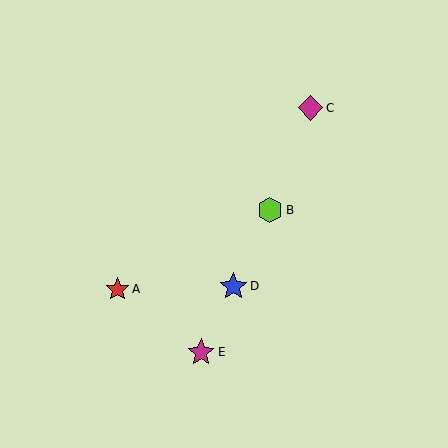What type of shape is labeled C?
Shape C is a magenta diamond.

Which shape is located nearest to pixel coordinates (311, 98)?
The magenta diamond (labeled C) at (310, 108) is nearest to that location.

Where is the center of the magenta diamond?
The center of the magenta diamond is at (310, 108).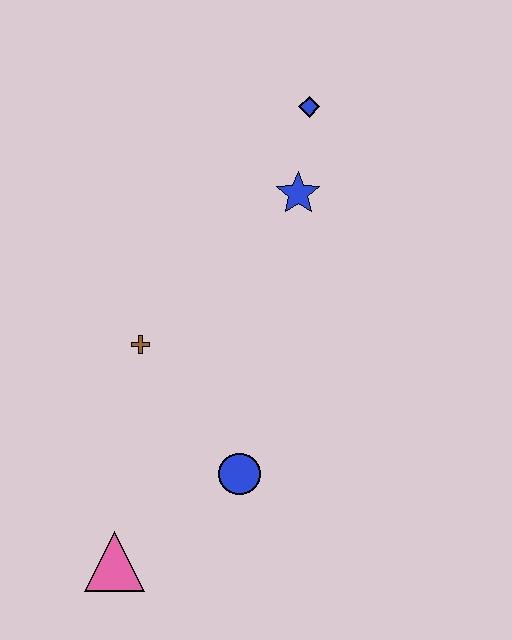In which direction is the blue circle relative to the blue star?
The blue circle is below the blue star.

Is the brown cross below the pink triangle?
No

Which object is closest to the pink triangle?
The blue circle is closest to the pink triangle.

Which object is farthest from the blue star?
The pink triangle is farthest from the blue star.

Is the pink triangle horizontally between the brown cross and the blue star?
No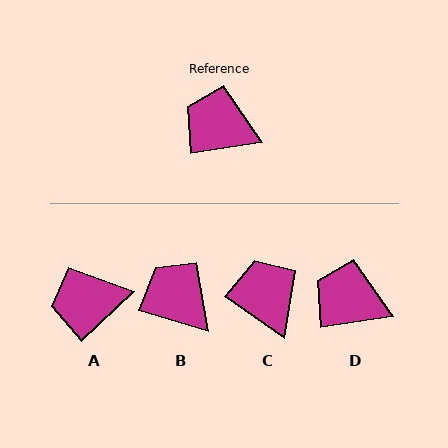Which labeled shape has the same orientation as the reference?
D.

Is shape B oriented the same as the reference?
No, it is off by about 24 degrees.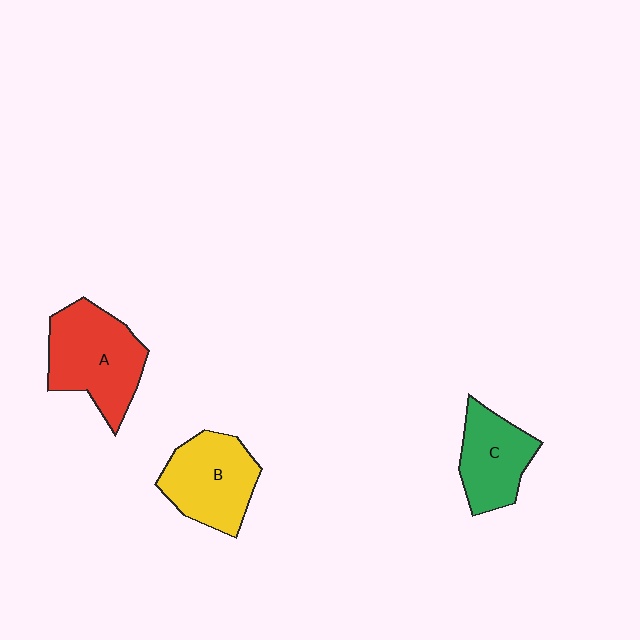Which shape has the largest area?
Shape A (red).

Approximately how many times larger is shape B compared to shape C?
Approximately 1.2 times.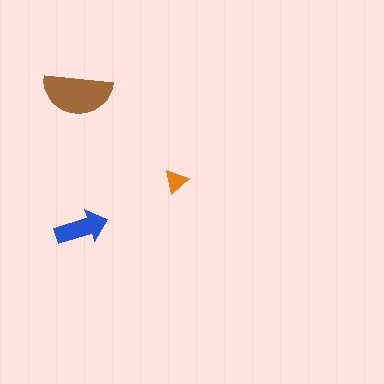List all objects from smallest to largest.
The orange triangle, the blue arrow, the brown semicircle.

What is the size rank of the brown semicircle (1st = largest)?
1st.